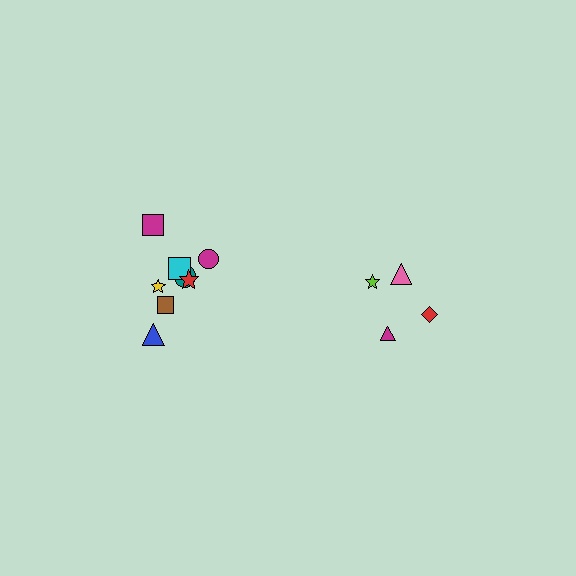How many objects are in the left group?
There are 8 objects.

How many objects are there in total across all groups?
There are 12 objects.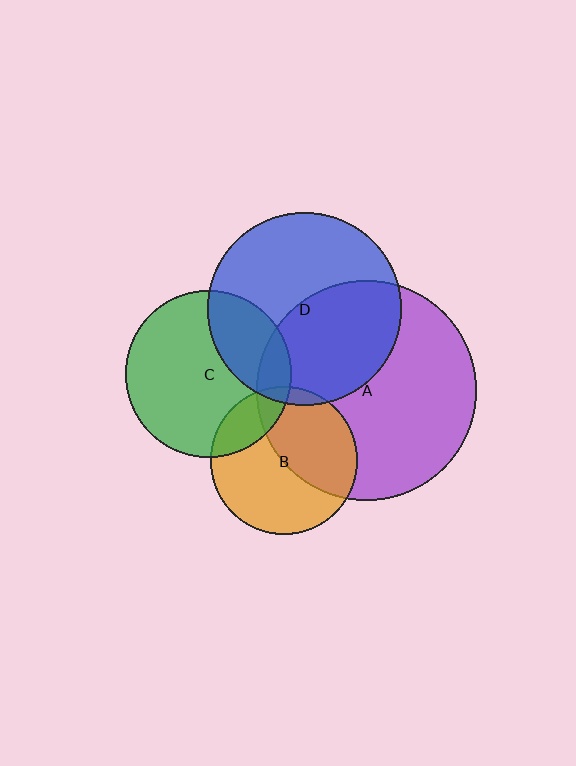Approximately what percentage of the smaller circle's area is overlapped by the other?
Approximately 5%.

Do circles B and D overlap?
Yes.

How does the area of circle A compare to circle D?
Approximately 1.3 times.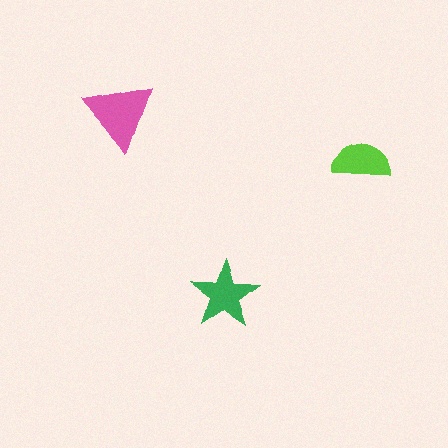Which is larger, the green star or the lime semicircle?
The green star.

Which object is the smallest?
The lime semicircle.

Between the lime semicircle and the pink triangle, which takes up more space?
The pink triangle.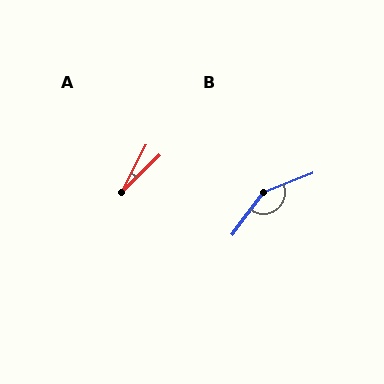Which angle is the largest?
B, at approximately 149 degrees.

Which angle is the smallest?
A, at approximately 19 degrees.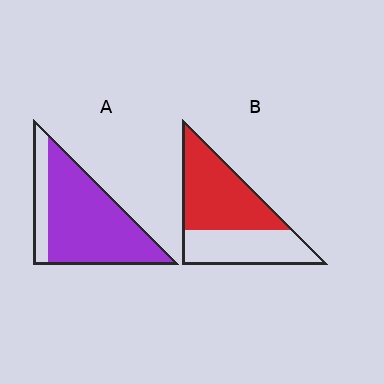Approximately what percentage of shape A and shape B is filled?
A is approximately 80% and B is approximately 60%.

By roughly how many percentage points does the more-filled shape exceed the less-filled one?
By roughly 25 percentage points (A over B).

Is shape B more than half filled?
Yes.